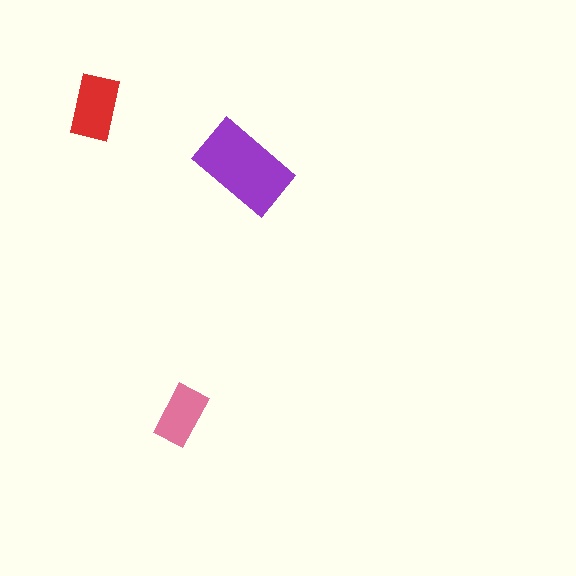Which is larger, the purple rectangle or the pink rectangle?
The purple one.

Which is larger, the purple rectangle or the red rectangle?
The purple one.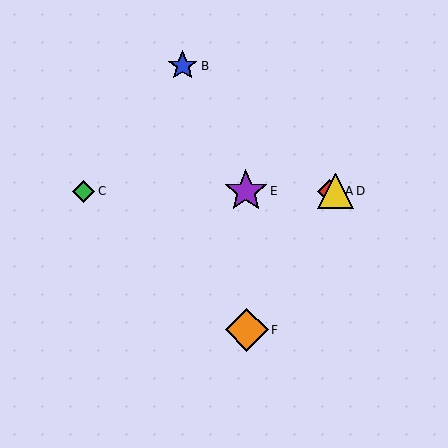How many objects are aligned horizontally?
4 objects (A, C, D, E) are aligned horizontally.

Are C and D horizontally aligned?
Yes, both are at y≈191.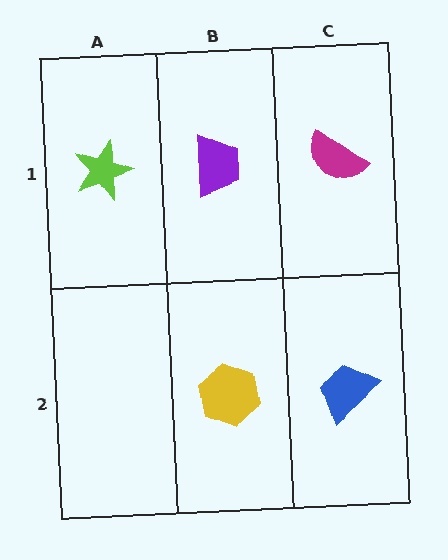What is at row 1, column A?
A lime star.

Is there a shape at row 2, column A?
No, that cell is empty.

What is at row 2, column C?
A blue trapezoid.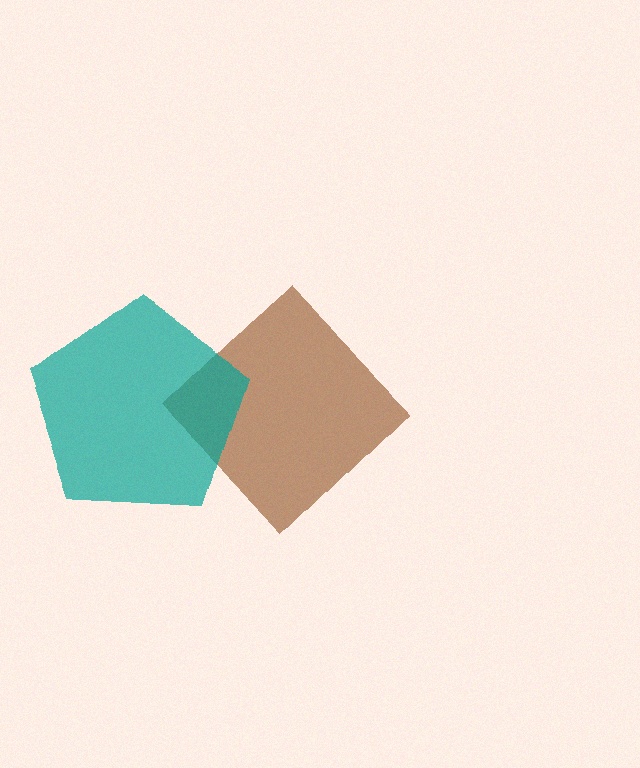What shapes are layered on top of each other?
The layered shapes are: a brown diamond, a teal pentagon.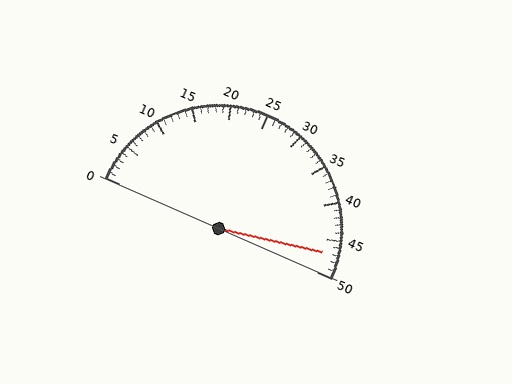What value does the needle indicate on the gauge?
The needle indicates approximately 47.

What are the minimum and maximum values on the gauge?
The gauge ranges from 0 to 50.